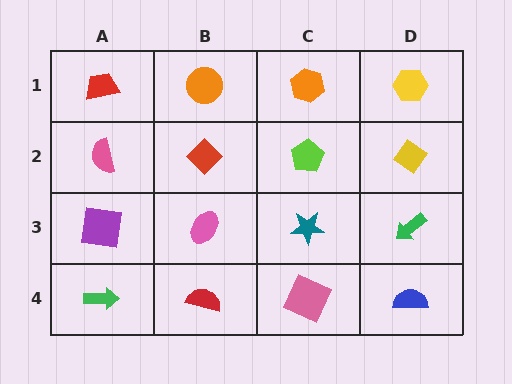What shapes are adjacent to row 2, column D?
A yellow hexagon (row 1, column D), a green arrow (row 3, column D), a lime pentagon (row 2, column C).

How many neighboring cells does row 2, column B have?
4.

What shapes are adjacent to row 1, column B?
A red diamond (row 2, column B), a red trapezoid (row 1, column A), an orange hexagon (row 1, column C).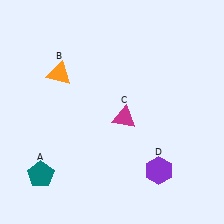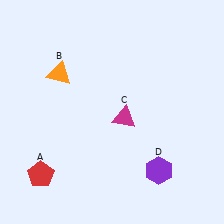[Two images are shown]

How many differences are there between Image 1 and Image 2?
There is 1 difference between the two images.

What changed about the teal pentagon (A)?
In Image 1, A is teal. In Image 2, it changed to red.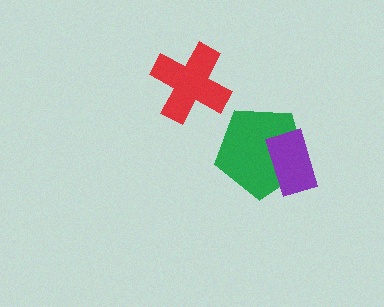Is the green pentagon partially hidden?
Yes, it is partially covered by another shape.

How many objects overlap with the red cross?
0 objects overlap with the red cross.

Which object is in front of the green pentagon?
The purple rectangle is in front of the green pentagon.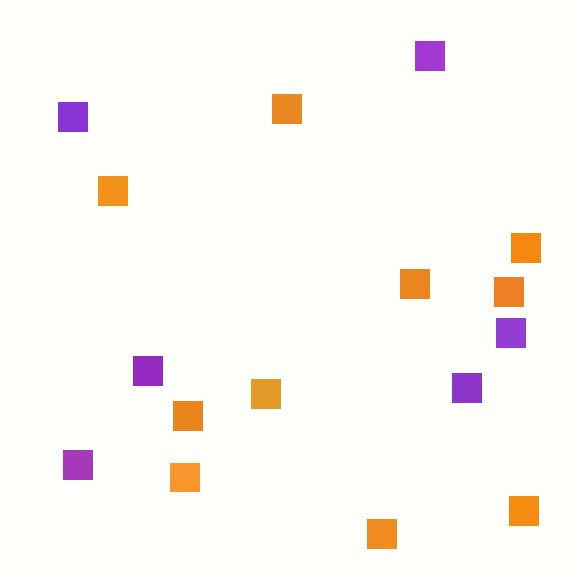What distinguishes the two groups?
There are 2 groups: one group of purple squares (6) and one group of orange squares (10).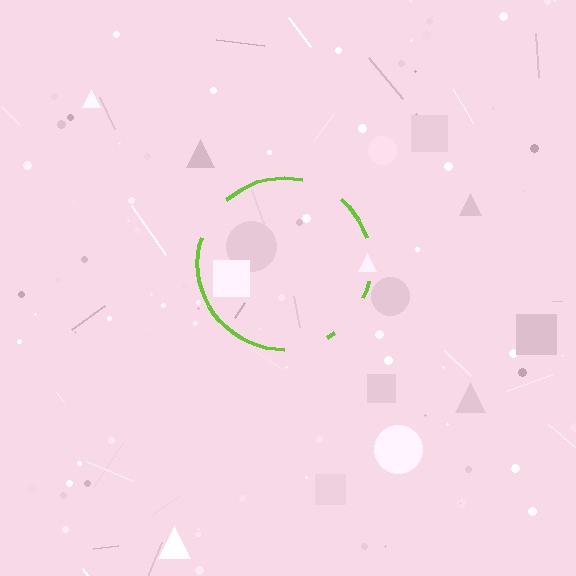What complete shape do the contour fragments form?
The contour fragments form a circle.